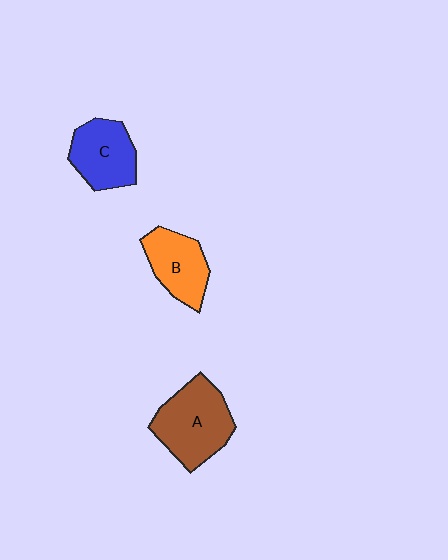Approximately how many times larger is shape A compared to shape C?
Approximately 1.3 times.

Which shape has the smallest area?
Shape B (orange).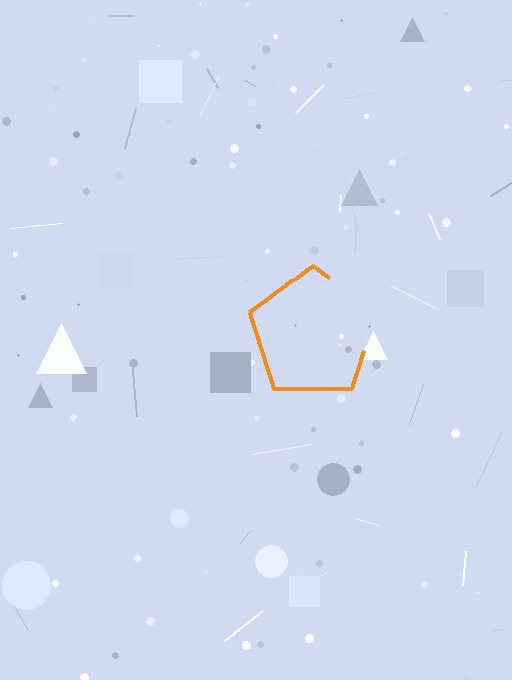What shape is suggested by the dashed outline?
The dashed outline suggests a pentagon.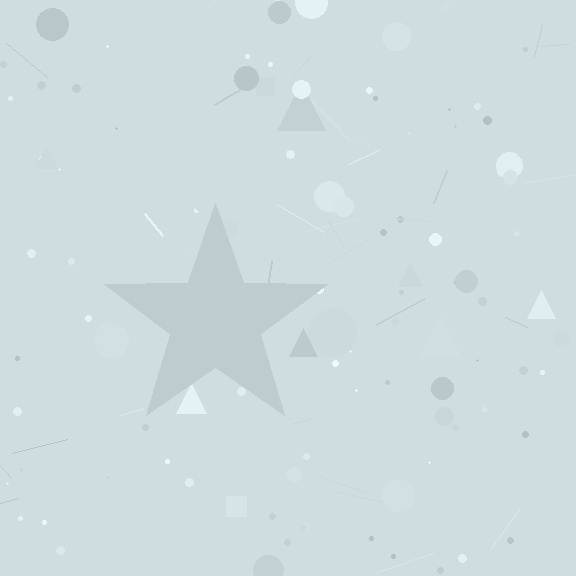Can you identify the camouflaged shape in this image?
The camouflaged shape is a star.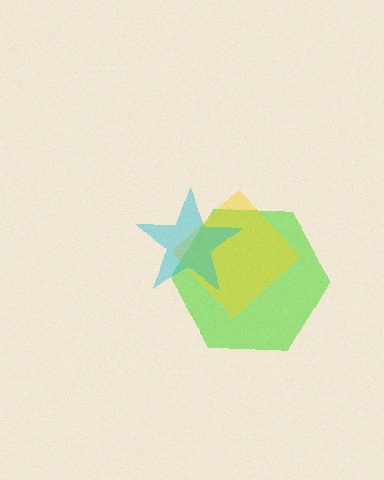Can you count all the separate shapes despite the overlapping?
Yes, there are 3 separate shapes.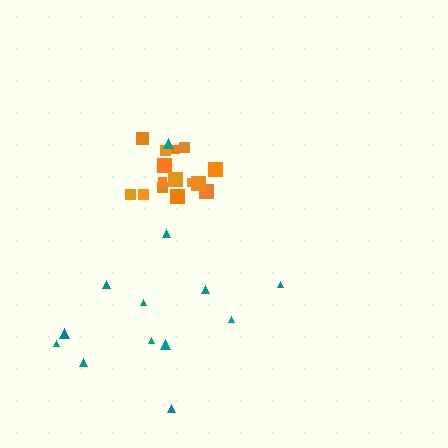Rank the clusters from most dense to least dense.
orange, teal.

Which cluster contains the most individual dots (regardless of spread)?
Orange (16).